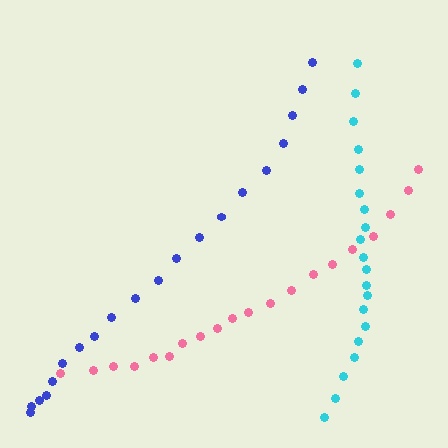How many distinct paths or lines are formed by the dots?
There are 3 distinct paths.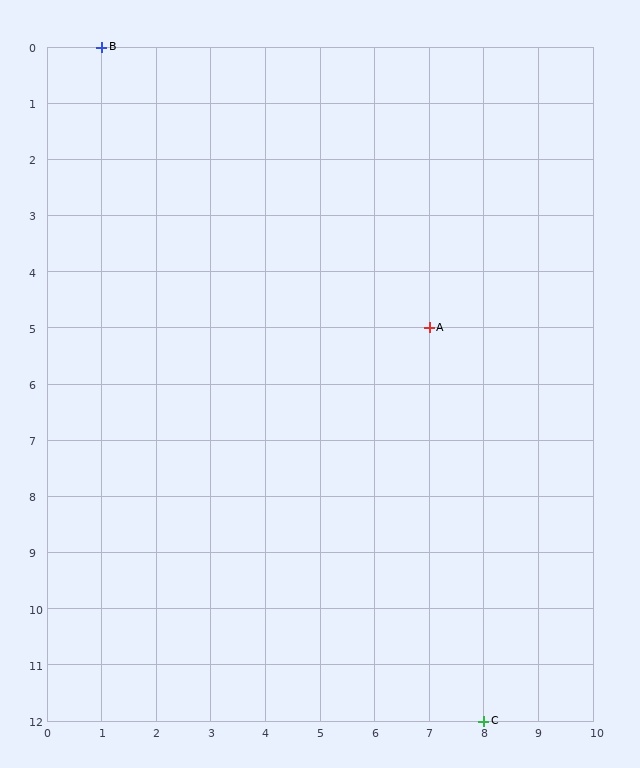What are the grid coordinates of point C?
Point C is at grid coordinates (8, 12).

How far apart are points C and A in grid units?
Points C and A are 1 column and 7 rows apart (about 7.1 grid units diagonally).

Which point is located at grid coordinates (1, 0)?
Point B is at (1, 0).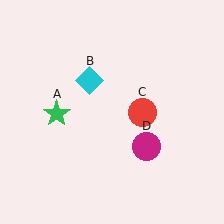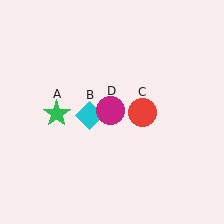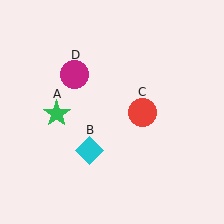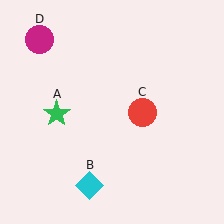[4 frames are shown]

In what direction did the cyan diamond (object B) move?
The cyan diamond (object B) moved down.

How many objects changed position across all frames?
2 objects changed position: cyan diamond (object B), magenta circle (object D).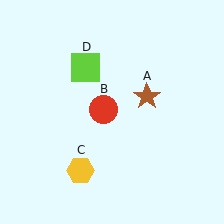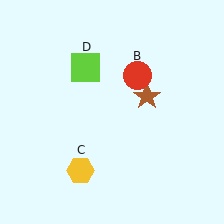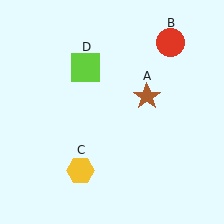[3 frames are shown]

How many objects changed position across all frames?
1 object changed position: red circle (object B).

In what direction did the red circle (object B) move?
The red circle (object B) moved up and to the right.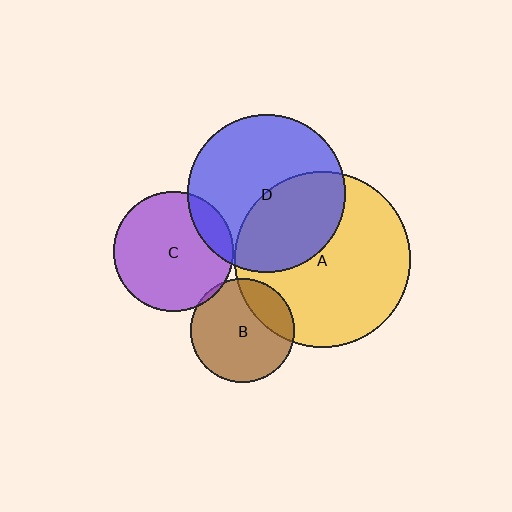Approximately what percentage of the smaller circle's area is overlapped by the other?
Approximately 25%.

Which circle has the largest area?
Circle A (yellow).